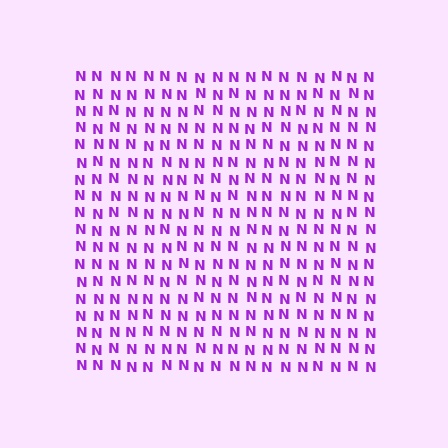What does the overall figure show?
The overall figure shows a square.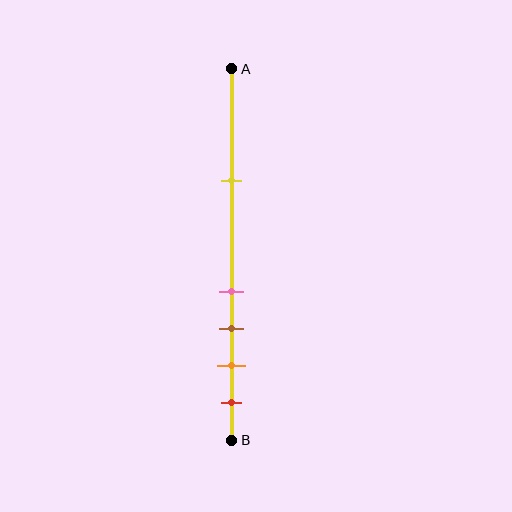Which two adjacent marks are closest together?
The pink and brown marks are the closest adjacent pair.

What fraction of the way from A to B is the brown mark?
The brown mark is approximately 70% (0.7) of the way from A to B.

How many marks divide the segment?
There are 5 marks dividing the segment.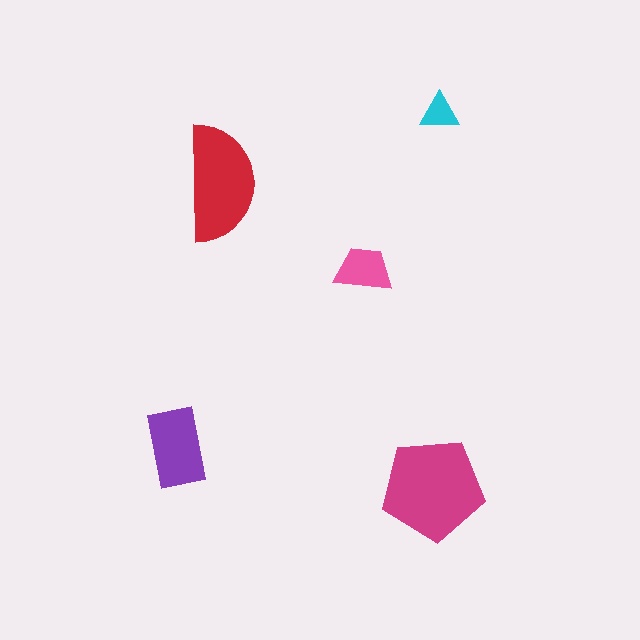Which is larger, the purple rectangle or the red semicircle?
The red semicircle.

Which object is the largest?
The magenta pentagon.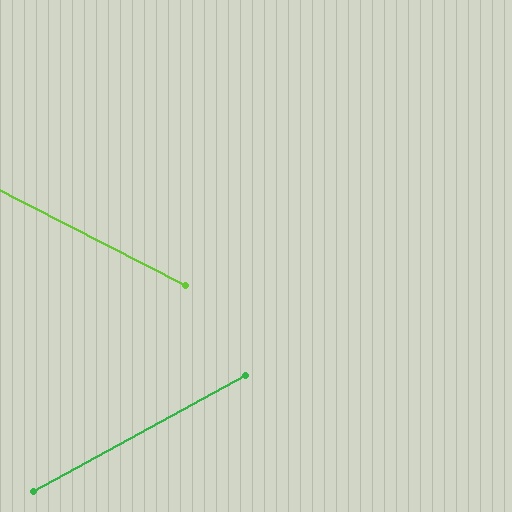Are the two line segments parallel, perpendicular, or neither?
Neither parallel nor perpendicular — they differ by about 56°.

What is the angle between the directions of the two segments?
Approximately 56 degrees.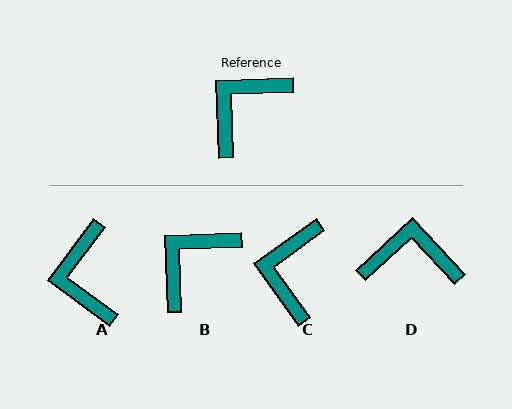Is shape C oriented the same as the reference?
No, it is off by about 34 degrees.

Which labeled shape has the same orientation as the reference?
B.